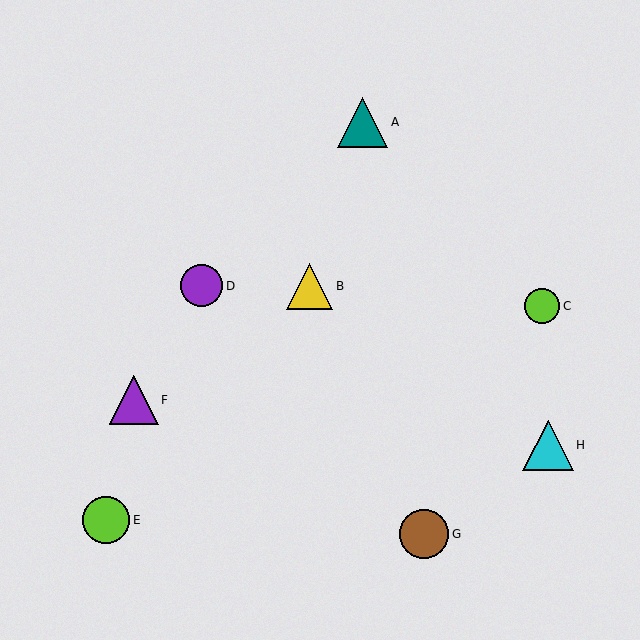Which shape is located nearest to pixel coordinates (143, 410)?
The purple triangle (labeled F) at (134, 400) is nearest to that location.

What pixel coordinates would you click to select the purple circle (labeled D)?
Click at (202, 286) to select the purple circle D.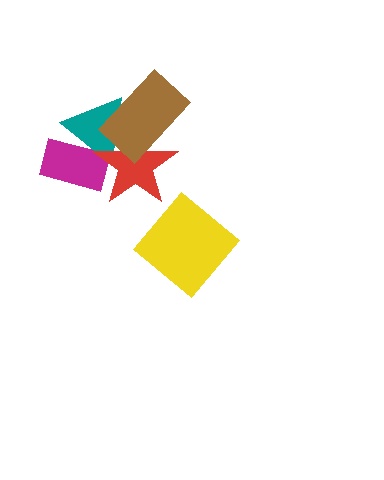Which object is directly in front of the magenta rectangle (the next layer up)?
The teal triangle is directly in front of the magenta rectangle.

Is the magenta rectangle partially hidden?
Yes, it is partially covered by another shape.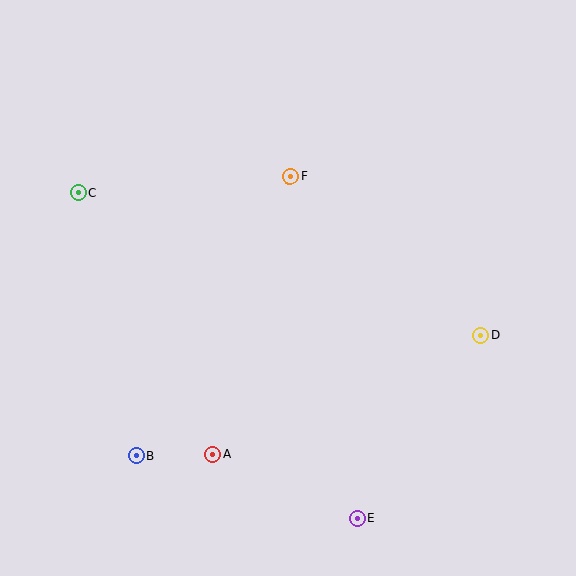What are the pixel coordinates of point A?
Point A is at (213, 454).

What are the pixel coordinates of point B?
Point B is at (137, 456).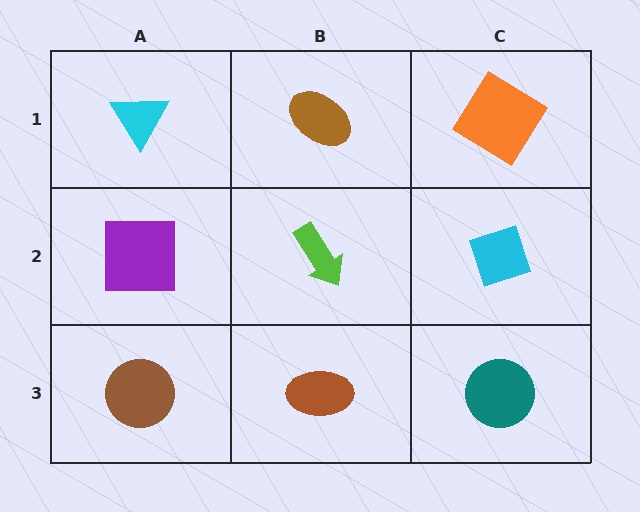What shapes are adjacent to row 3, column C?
A cyan diamond (row 2, column C), a brown ellipse (row 3, column B).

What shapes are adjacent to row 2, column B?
A brown ellipse (row 1, column B), a brown ellipse (row 3, column B), a purple square (row 2, column A), a cyan diamond (row 2, column C).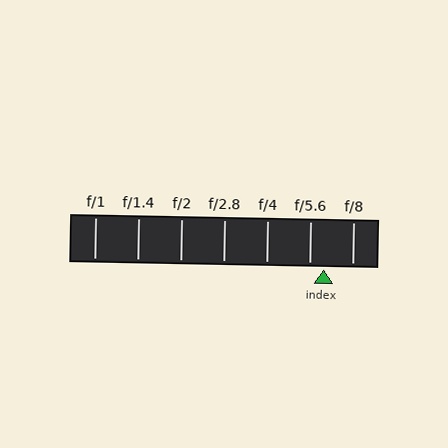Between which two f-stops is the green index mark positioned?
The index mark is between f/5.6 and f/8.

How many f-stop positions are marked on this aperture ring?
There are 7 f-stop positions marked.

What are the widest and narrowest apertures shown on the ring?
The widest aperture shown is f/1 and the narrowest is f/8.